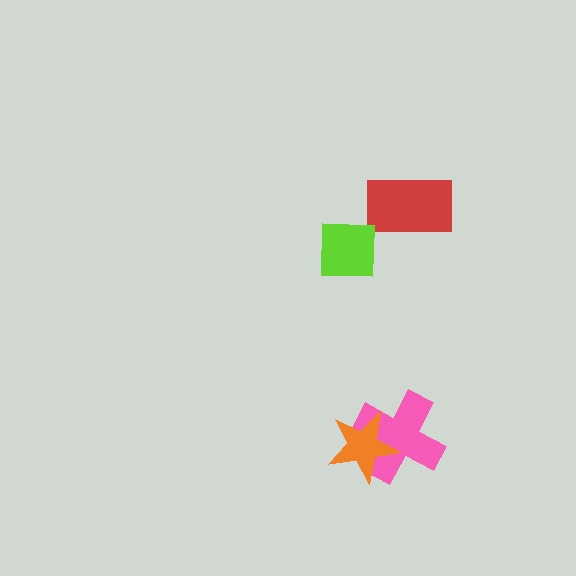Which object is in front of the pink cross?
The orange star is in front of the pink cross.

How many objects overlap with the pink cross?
1 object overlaps with the pink cross.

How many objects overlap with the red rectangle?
0 objects overlap with the red rectangle.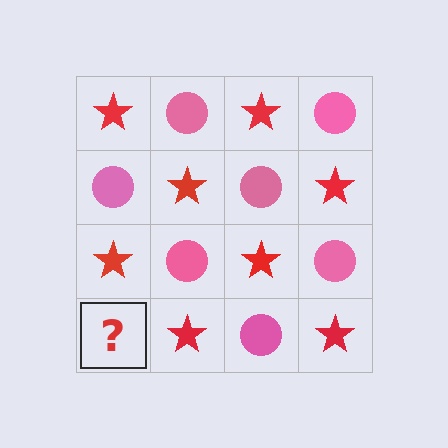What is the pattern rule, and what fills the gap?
The rule is that it alternates red star and pink circle in a checkerboard pattern. The gap should be filled with a pink circle.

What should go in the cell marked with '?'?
The missing cell should contain a pink circle.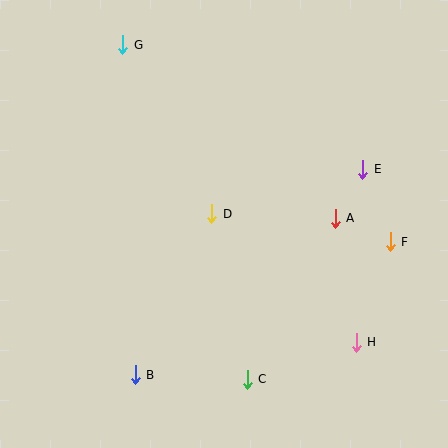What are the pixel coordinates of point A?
Point A is at (335, 218).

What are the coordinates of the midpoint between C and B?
The midpoint between C and B is at (191, 377).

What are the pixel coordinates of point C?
Point C is at (247, 379).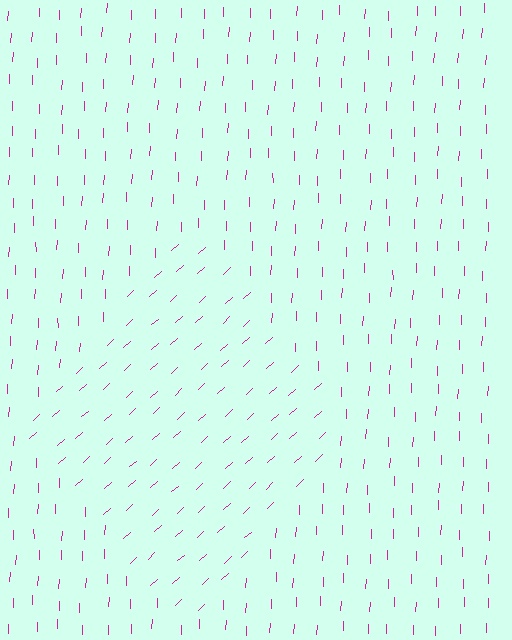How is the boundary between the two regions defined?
The boundary is defined purely by a change in line orientation (approximately 45 degrees difference). All lines are the same color and thickness.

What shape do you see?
I see a diamond.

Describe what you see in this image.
The image is filled with small magenta line segments. A diamond region in the image has lines oriented differently from the surrounding lines, creating a visible texture boundary.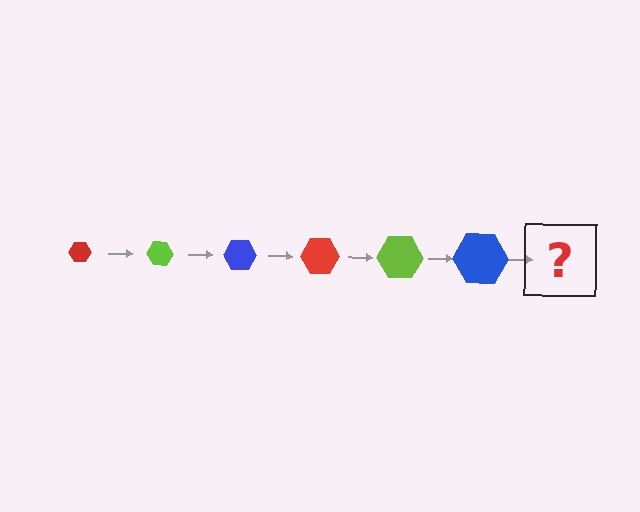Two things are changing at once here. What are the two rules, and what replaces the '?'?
The two rules are that the hexagon grows larger each step and the color cycles through red, lime, and blue. The '?' should be a red hexagon, larger than the previous one.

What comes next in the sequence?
The next element should be a red hexagon, larger than the previous one.